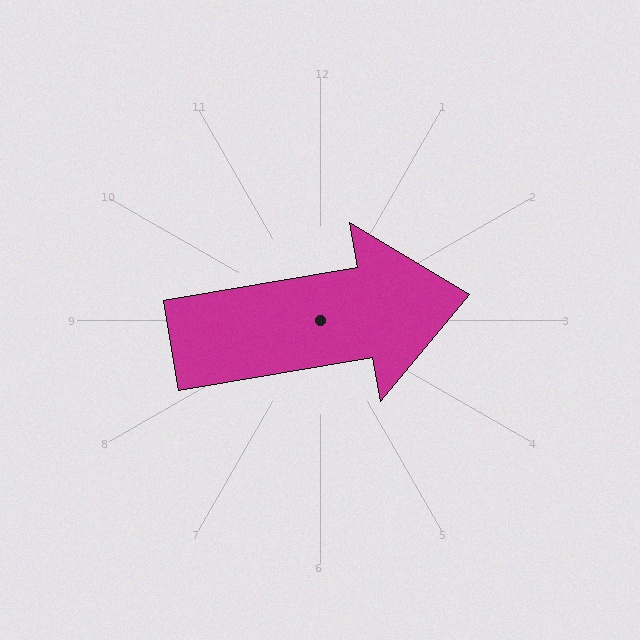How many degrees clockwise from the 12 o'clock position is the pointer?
Approximately 80 degrees.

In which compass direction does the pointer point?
East.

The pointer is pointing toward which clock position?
Roughly 3 o'clock.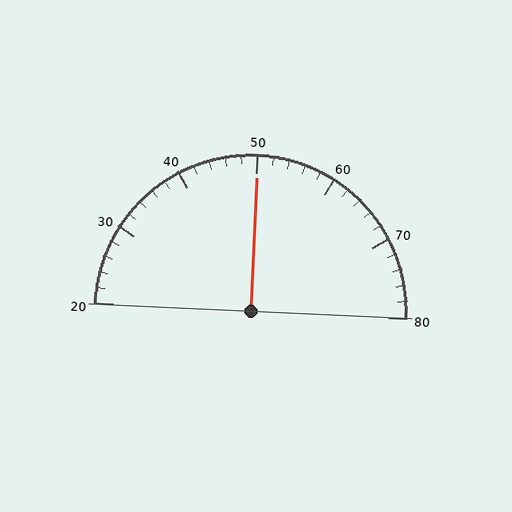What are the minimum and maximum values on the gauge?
The gauge ranges from 20 to 80.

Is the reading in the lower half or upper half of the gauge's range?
The reading is in the upper half of the range (20 to 80).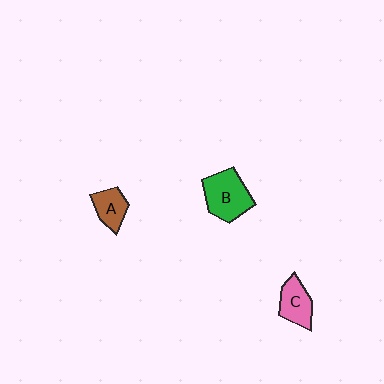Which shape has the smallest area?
Shape A (brown).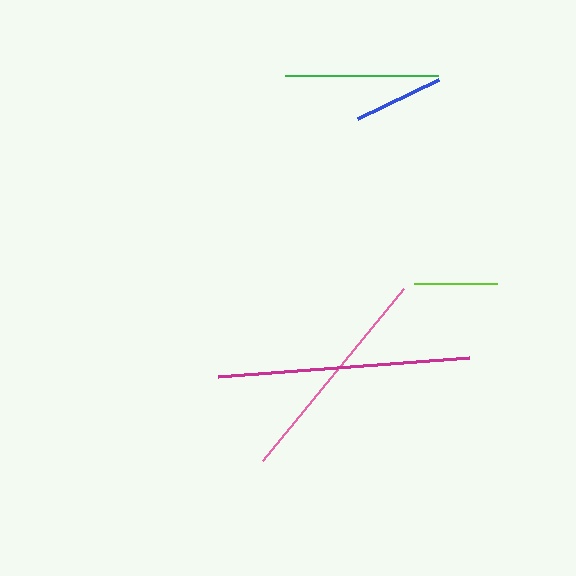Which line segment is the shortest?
The lime line is the shortest at approximately 83 pixels.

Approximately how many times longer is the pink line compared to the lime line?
The pink line is approximately 2.7 times the length of the lime line.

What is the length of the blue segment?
The blue segment is approximately 90 pixels long.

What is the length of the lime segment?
The lime segment is approximately 83 pixels long.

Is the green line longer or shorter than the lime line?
The green line is longer than the lime line.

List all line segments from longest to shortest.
From longest to shortest: magenta, pink, green, blue, lime.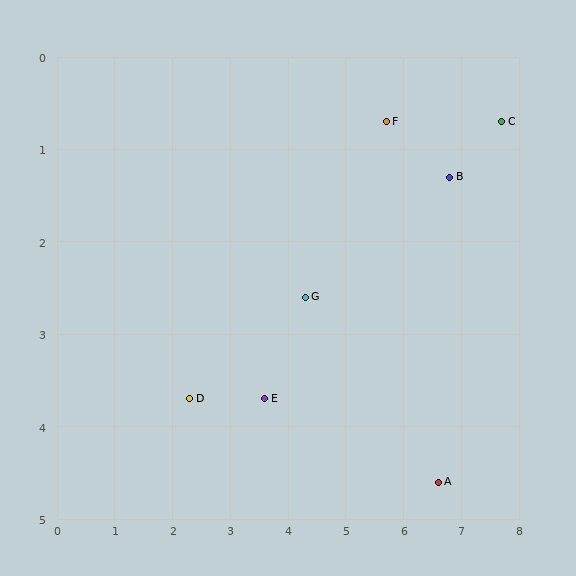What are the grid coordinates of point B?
Point B is at approximately (6.8, 1.3).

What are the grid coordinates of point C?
Point C is at approximately (7.7, 0.7).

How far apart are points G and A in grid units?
Points G and A are about 3.0 grid units apart.